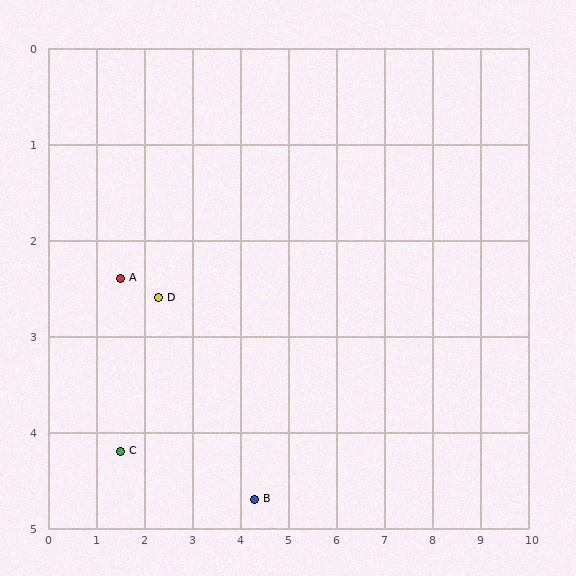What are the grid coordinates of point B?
Point B is at approximately (4.3, 4.7).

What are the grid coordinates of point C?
Point C is at approximately (1.5, 4.2).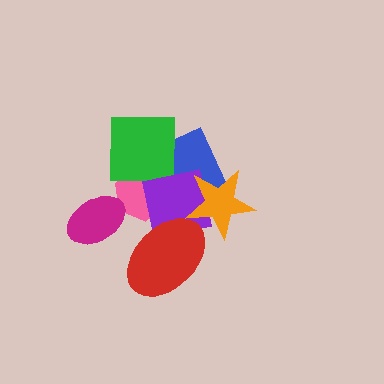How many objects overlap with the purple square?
5 objects overlap with the purple square.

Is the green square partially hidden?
Yes, it is partially covered by another shape.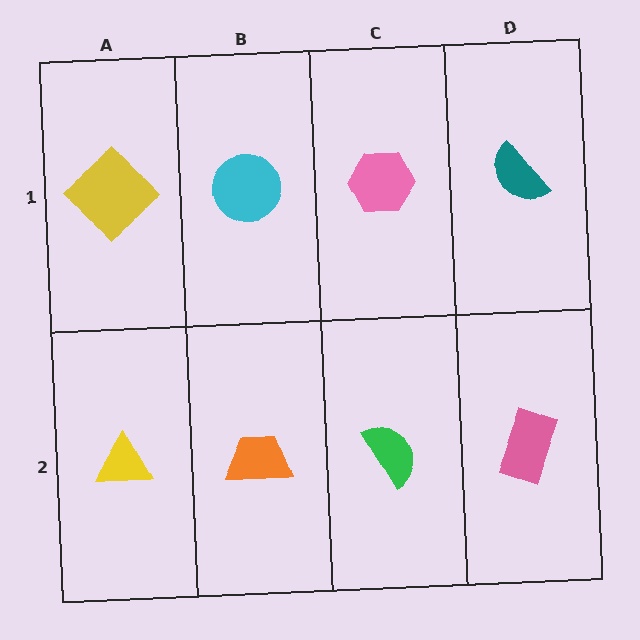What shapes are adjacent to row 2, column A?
A yellow diamond (row 1, column A), an orange trapezoid (row 2, column B).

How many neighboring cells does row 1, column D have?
2.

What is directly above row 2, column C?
A pink hexagon.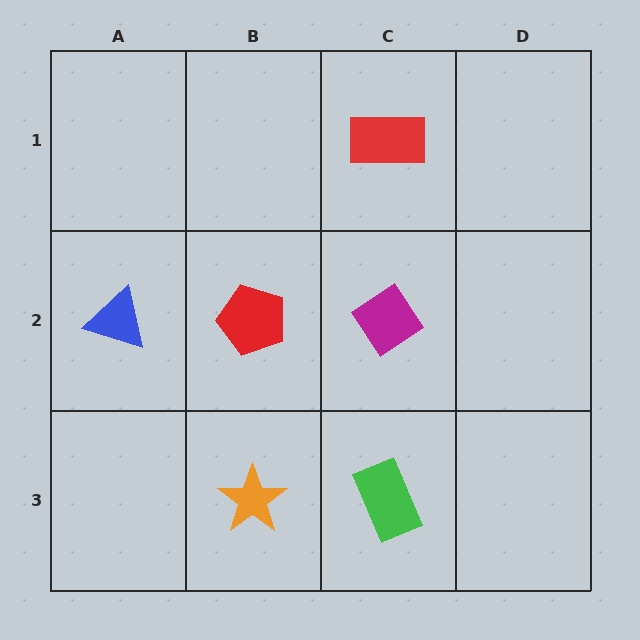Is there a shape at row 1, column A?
No, that cell is empty.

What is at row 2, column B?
A red pentagon.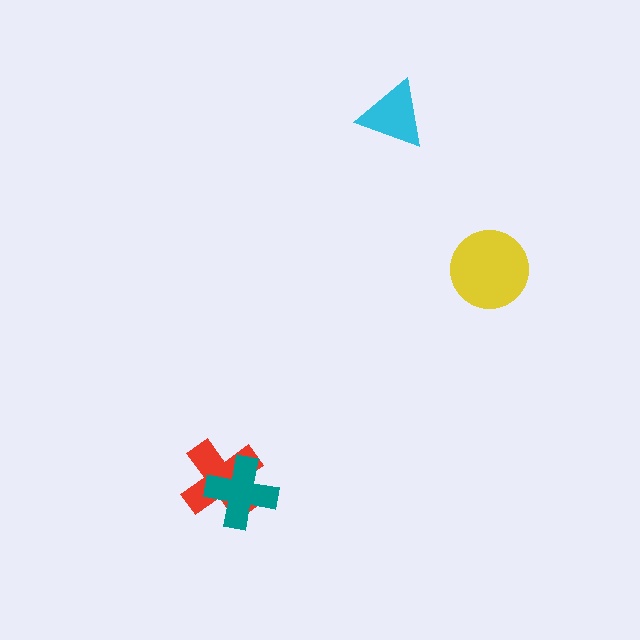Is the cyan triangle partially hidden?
No, no other shape covers it.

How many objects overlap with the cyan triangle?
0 objects overlap with the cyan triangle.